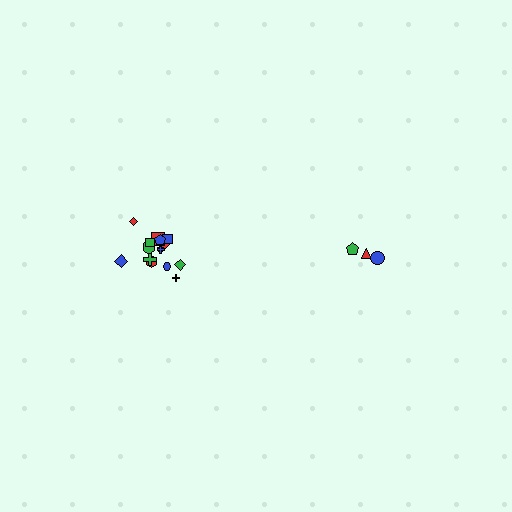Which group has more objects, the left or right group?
The left group.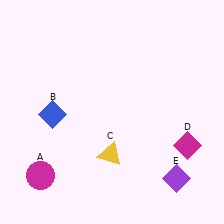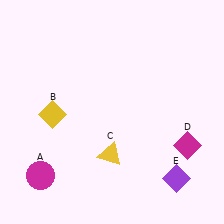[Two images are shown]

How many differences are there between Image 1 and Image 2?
There is 1 difference between the two images.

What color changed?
The diamond (B) changed from blue in Image 1 to yellow in Image 2.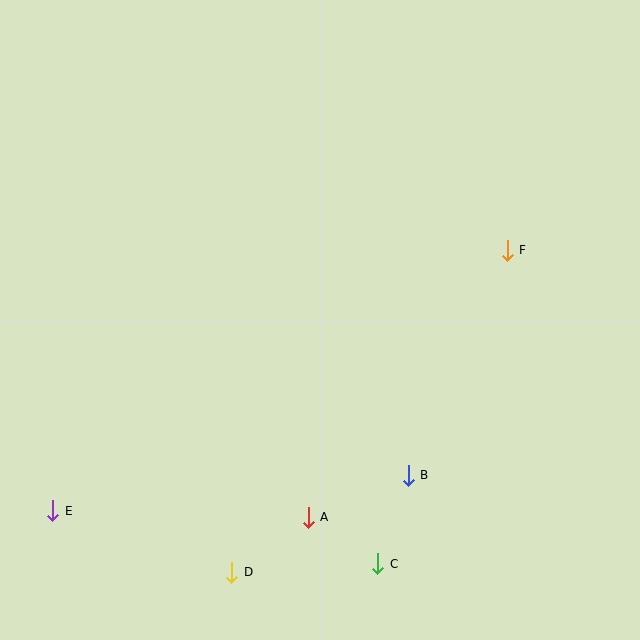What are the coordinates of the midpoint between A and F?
The midpoint between A and F is at (408, 384).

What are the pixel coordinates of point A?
Point A is at (308, 517).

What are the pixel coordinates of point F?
Point F is at (507, 250).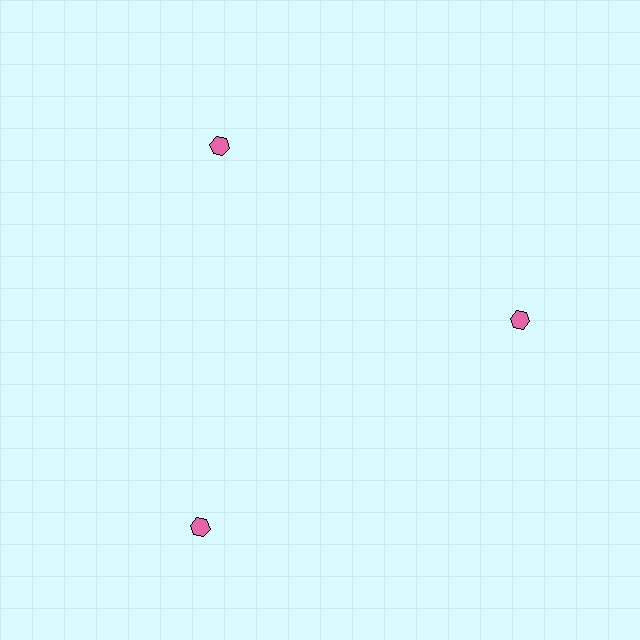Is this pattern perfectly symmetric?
No. The 3 pink hexagons are arranged in a ring, but one element near the 7 o'clock position is pushed outward from the center, breaking the 3-fold rotational symmetry.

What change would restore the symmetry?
The symmetry would be restored by moving it inward, back onto the ring so that all 3 hexagons sit at equal angles and equal distance from the center.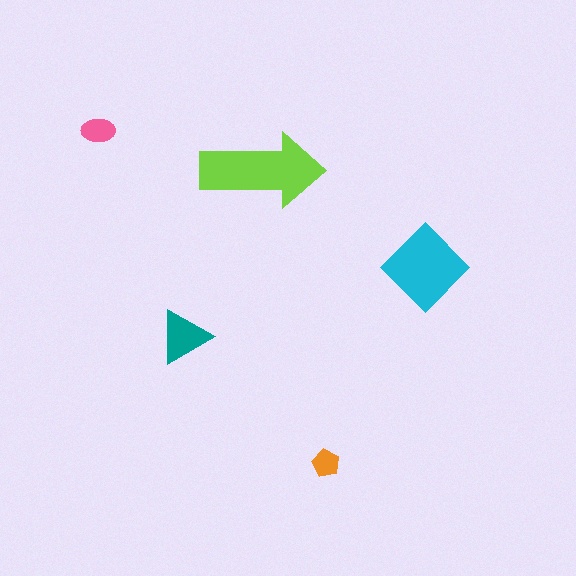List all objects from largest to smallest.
The lime arrow, the cyan diamond, the teal triangle, the pink ellipse, the orange pentagon.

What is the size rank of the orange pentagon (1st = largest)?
5th.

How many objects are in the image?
There are 5 objects in the image.